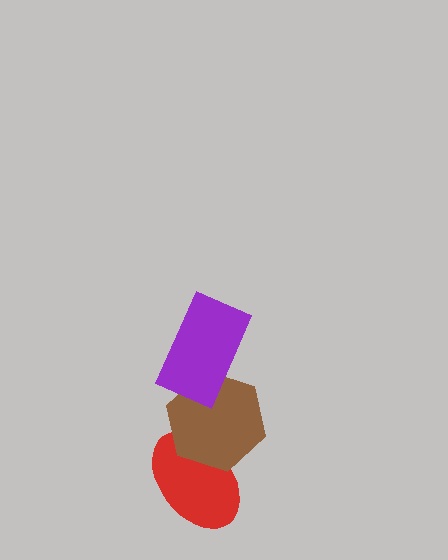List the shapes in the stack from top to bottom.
From top to bottom: the purple rectangle, the brown hexagon, the red ellipse.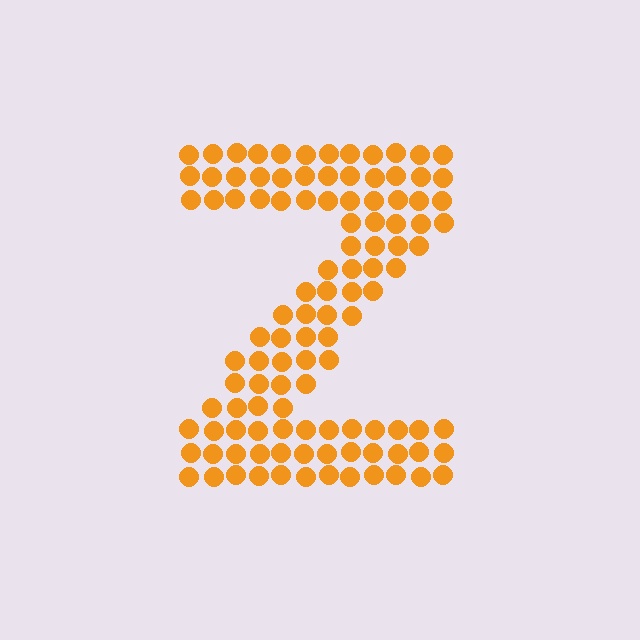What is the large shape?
The large shape is the letter Z.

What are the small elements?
The small elements are circles.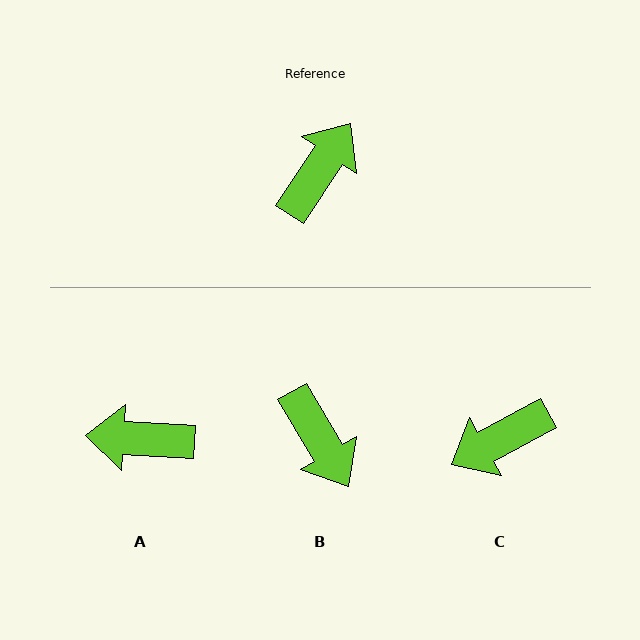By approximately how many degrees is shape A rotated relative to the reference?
Approximately 120 degrees counter-clockwise.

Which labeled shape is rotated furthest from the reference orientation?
C, about 152 degrees away.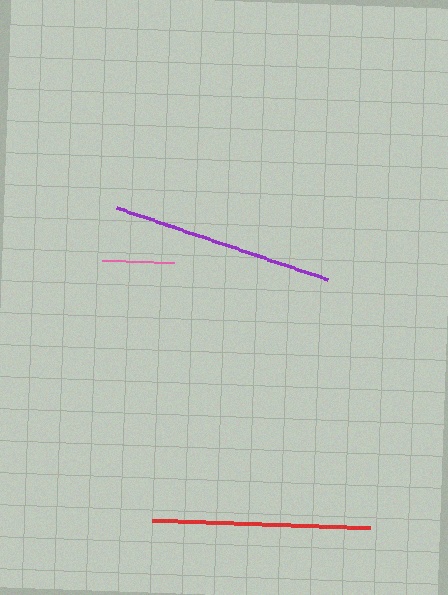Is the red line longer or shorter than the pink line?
The red line is longer than the pink line.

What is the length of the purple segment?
The purple segment is approximately 223 pixels long.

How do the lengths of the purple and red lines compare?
The purple and red lines are approximately the same length.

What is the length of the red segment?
The red segment is approximately 218 pixels long.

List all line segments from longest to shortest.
From longest to shortest: purple, red, pink.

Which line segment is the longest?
The purple line is the longest at approximately 223 pixels.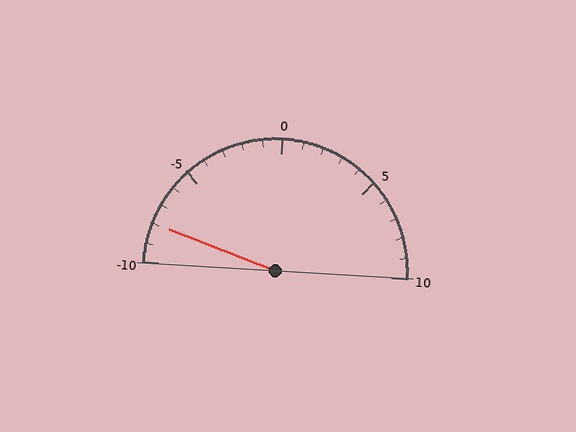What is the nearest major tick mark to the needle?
The nearest major tick mark is -10.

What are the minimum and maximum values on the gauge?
The gauge ranges from -10 to 10.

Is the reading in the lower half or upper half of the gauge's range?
The reading is in the lower half of the range (-10 to 10).